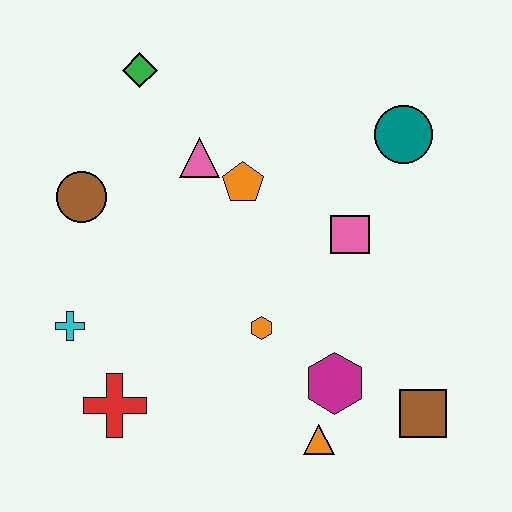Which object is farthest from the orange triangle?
The green diamond is farthest from the orange triangle.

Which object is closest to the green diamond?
The pink triangle is closest to the green diamond.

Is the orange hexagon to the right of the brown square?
No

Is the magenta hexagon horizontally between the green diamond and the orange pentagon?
No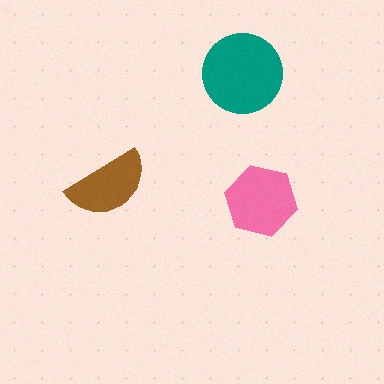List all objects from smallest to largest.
The brown semicircle, the pink hexagon, the teal circle.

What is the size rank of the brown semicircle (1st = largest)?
3rd.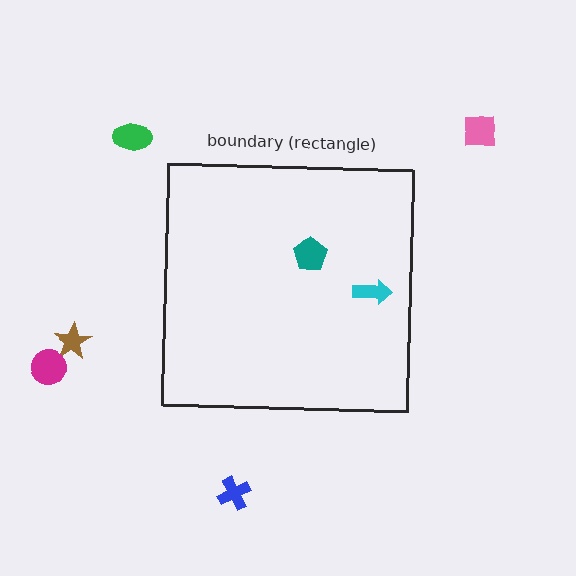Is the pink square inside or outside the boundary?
Outside.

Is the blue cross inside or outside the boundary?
Outside.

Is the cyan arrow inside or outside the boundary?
Inside.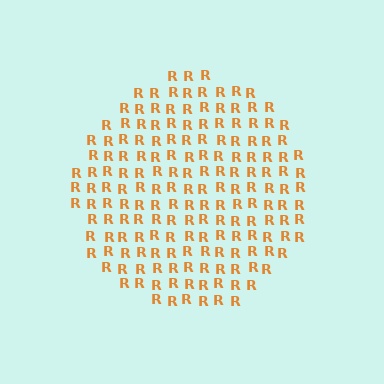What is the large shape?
The large shape is a circle.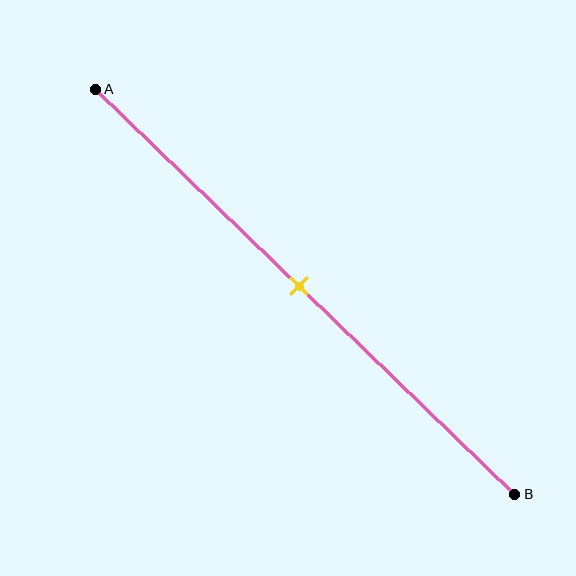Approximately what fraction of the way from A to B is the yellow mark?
The yellow mark is approximately 50% of the way from A to B.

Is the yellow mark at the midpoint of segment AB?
Yes, the mark is approximately at the midpoint.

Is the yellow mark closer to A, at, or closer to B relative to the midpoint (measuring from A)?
The yellow mark is approximately at the midpoint of segment AB.